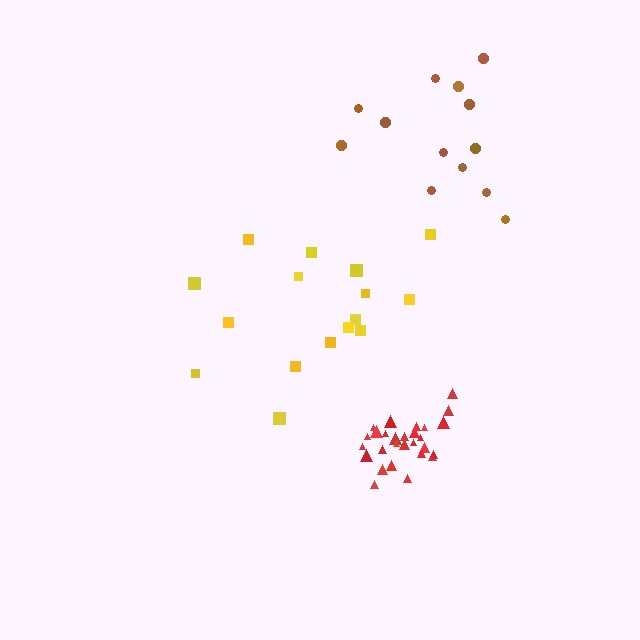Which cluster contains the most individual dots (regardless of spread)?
Red (28).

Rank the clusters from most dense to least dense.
red, brown, yellow.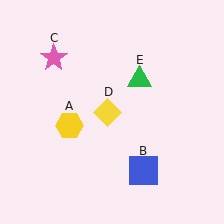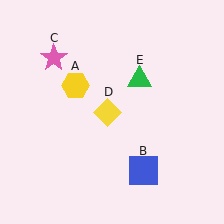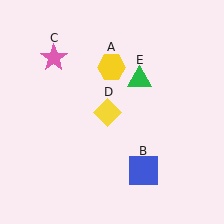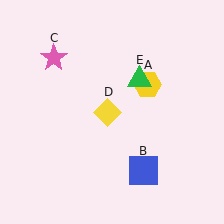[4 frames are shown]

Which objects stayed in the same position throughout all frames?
Blue square (object B) and pink star (object C) and yellow diamond (object D) and green triangle (object E) remained stationary.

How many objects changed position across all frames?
1 object changed position: yellow hexagon (object A).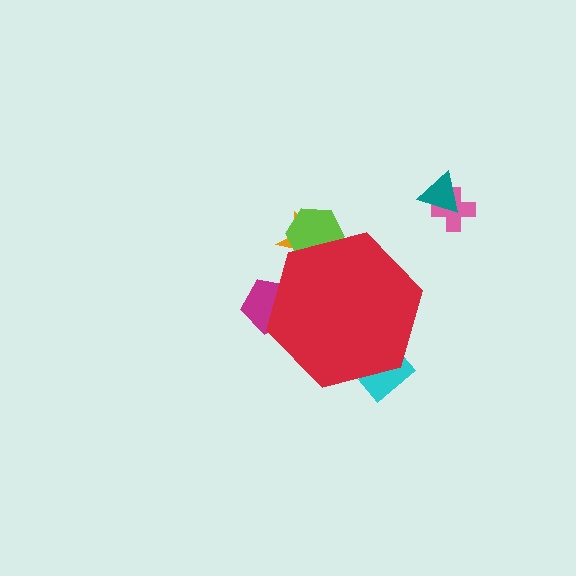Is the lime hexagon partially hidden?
Yes, the lime hexagon is partially hidden behind the red hexagon.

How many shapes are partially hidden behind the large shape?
4 shapes are partially hidden.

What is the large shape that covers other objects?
A red hexagon.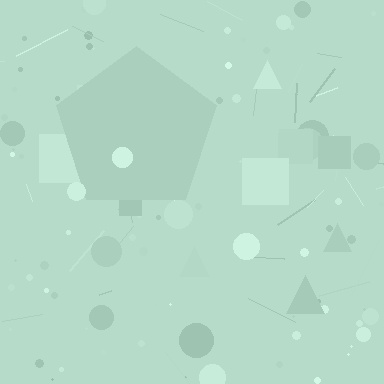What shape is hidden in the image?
A pentagon is hidden in the image.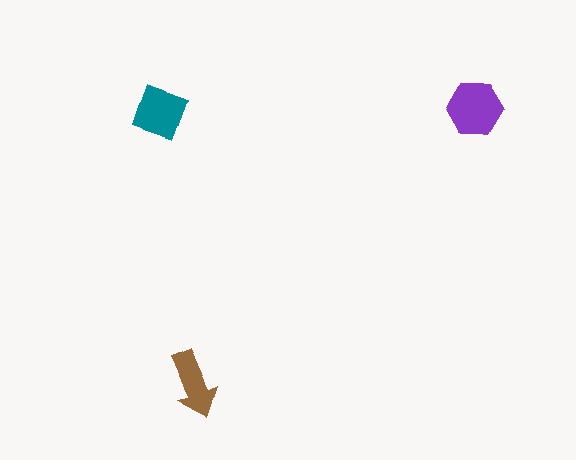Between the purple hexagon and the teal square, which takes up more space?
The purple hexagon.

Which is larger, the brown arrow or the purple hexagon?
The purple hexagon.